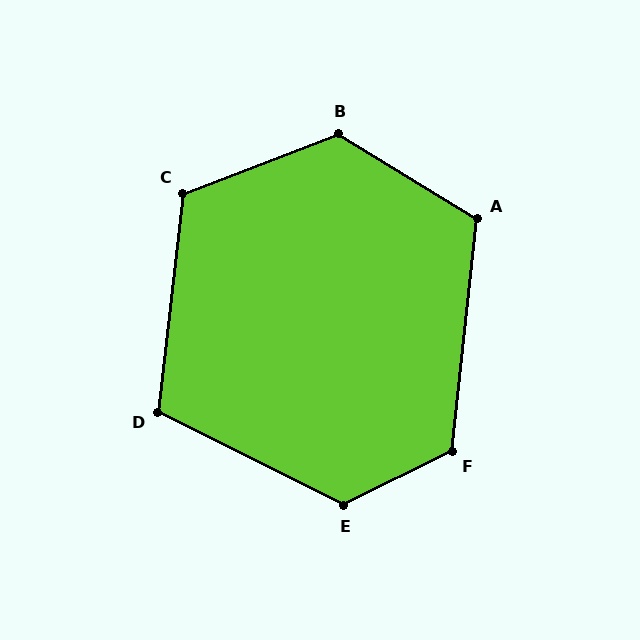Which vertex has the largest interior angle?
B, at approximately 128 degrees.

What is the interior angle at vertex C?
Approximately 117 degrees (obtuse).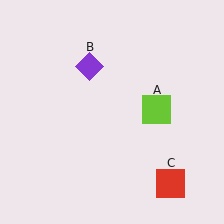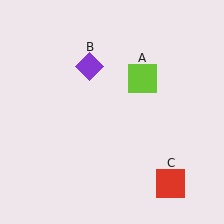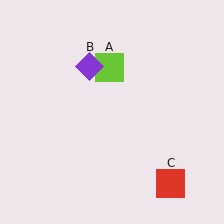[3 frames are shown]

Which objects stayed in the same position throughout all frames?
Purple diamond (object B) and red square (object C) remained stationary.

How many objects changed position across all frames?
1 object changed position: lime square (object A).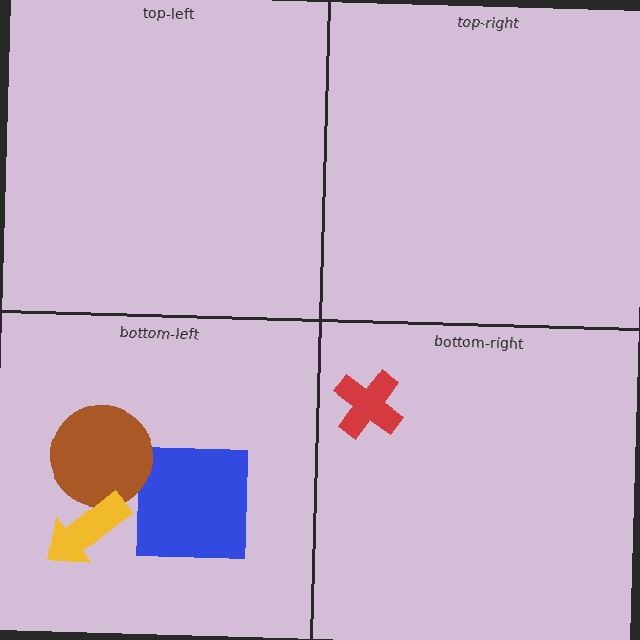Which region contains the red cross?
The bottom-right region.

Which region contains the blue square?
The bottom-left region.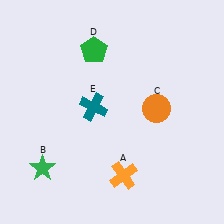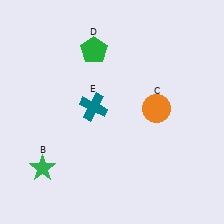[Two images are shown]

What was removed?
The orange cross (A) was removed in Image 2.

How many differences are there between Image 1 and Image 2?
There is 1 difference between the two images.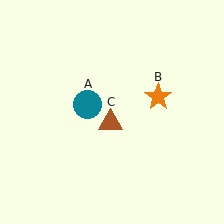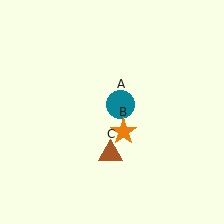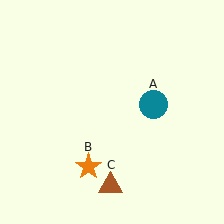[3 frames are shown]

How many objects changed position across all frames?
3 objects changed position: teal circle (object A), orange star (object B), brown triangle (object C).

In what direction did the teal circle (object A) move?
The teal circle (object A) moved right.